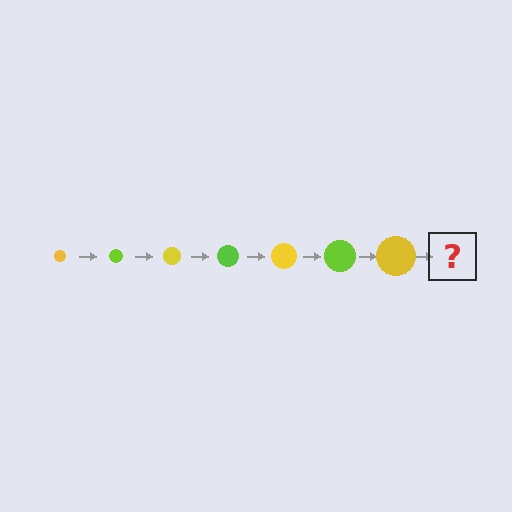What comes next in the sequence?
The next element should be a lime circle, larger than the previous one.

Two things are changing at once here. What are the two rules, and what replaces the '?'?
The two rules are that the circle grows larger each step and the color cycles through yellow and lime. The '?' should be a lime circle, larger than the previous one.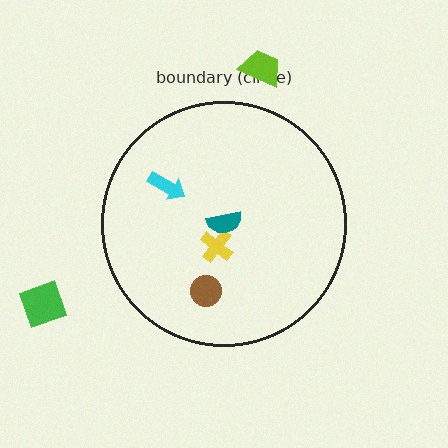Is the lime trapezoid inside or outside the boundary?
Outside.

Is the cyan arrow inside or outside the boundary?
Inside.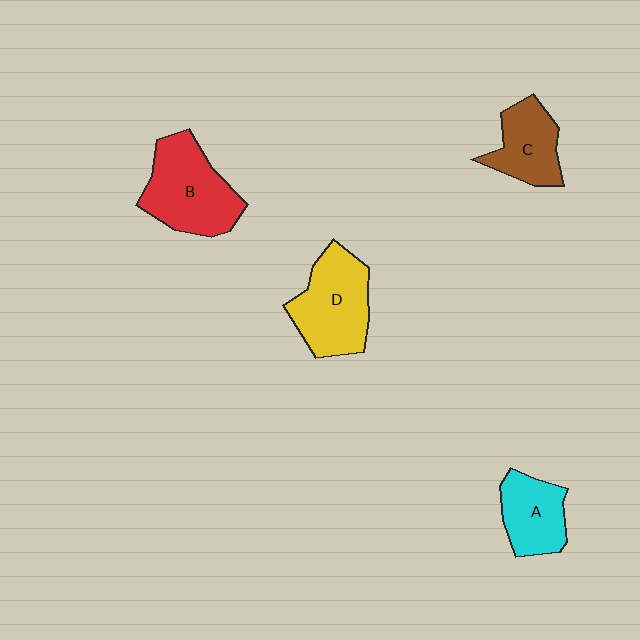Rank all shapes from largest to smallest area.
From largest to smallest: B (red), D (yellow), C (brown), A (cyan).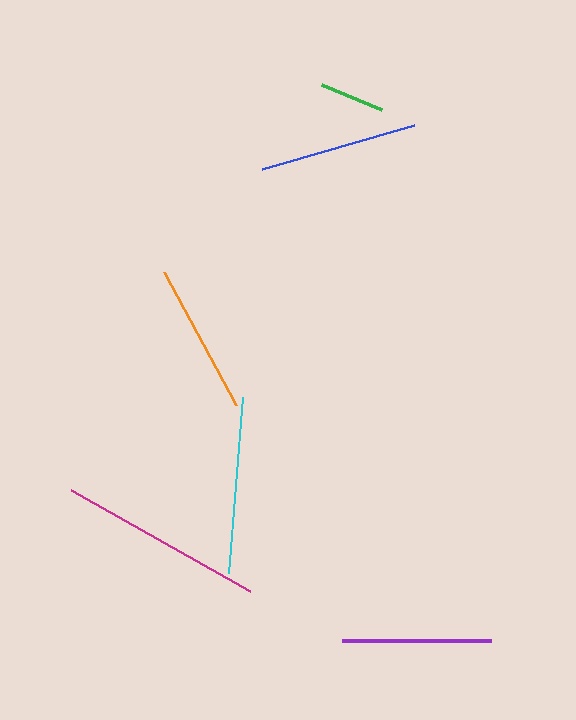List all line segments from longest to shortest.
From longest to shortest: magenta, cyan, blue, orange, purple, green.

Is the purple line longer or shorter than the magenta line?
The magenta line is longer than the purple line.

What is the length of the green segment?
The green segment is approximately 65 pixels long.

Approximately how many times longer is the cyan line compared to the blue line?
The cyan line is approximately 1.1 times the length of the blue line.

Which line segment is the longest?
The magenta line is the longest at approximately 205 pixels.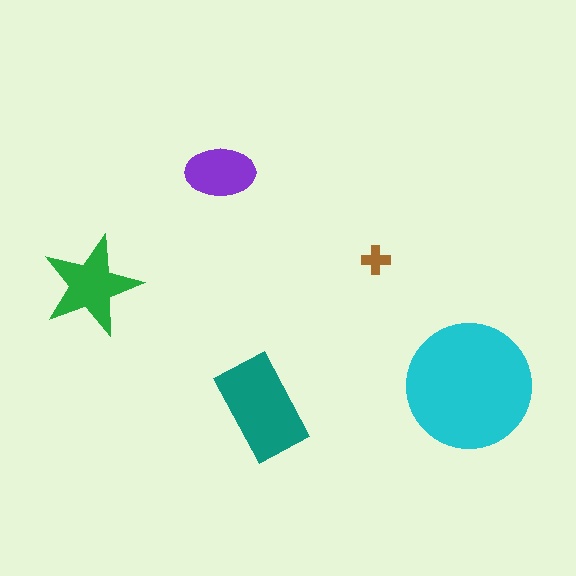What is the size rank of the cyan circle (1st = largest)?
1st.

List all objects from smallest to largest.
The brown cross, the purple ellipse, the green star, the teal rectangle, the cyan circle.